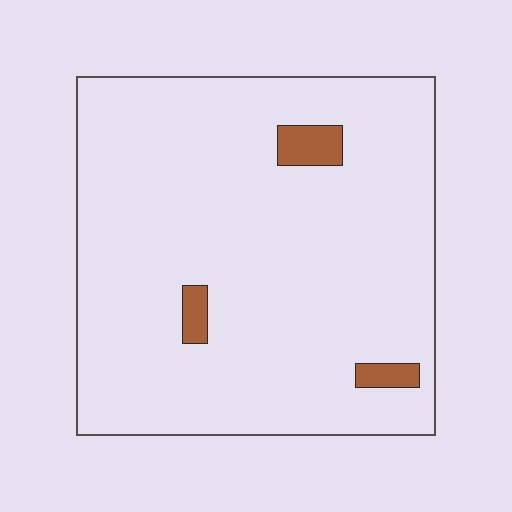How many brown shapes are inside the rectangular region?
3.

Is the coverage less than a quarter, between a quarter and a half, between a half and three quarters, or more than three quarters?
Less than a quarter.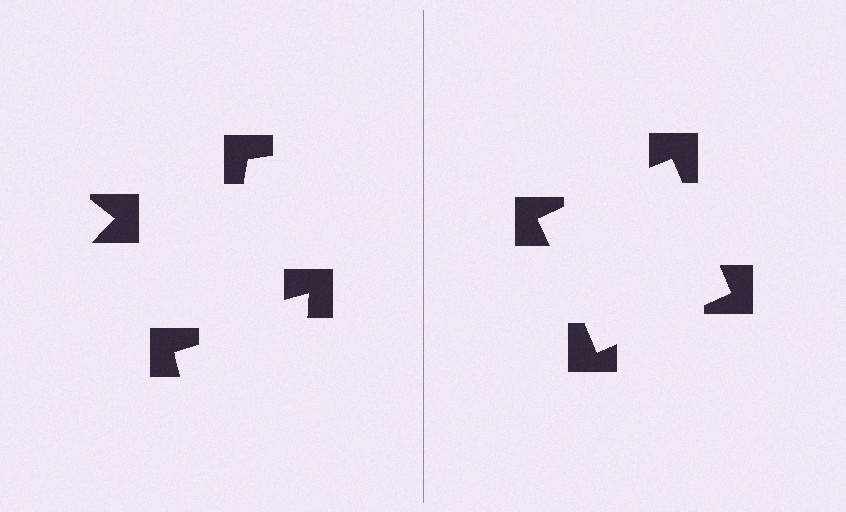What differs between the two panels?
The notched squares are positioned identically on both sides; only the wedge orientations differ. On the right they align to a square; on the left they are misaligned.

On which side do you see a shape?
An illusory square appears on the right side. On the left side the wedge cuts are rotated, so no coherent shape forms.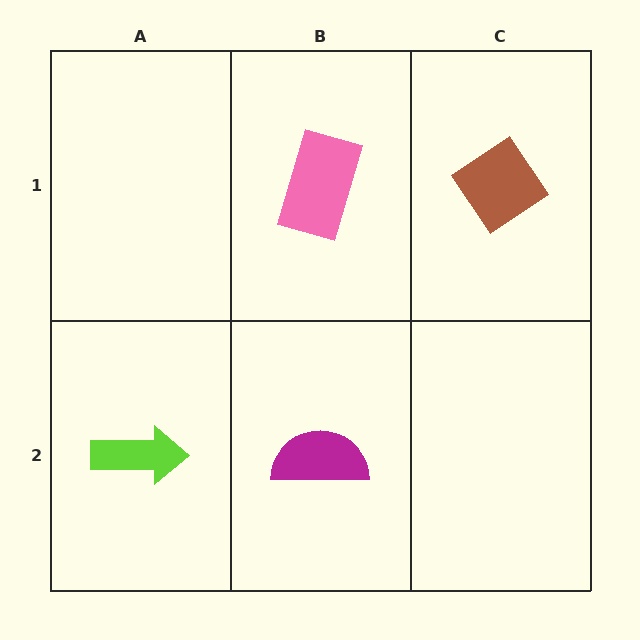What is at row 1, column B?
A pink rectangle.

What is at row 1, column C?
A brown diamond.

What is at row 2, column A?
A lime arrow.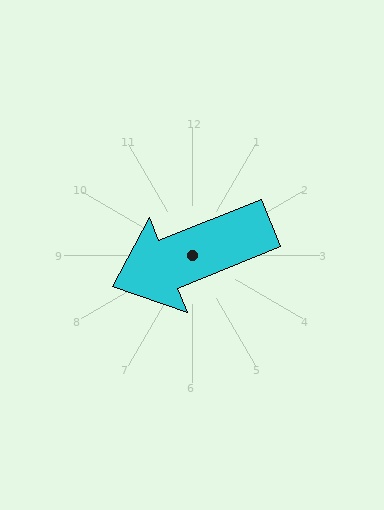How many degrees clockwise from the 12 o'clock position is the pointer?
Approximately 248 degrees.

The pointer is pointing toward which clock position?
Roughly 8 o'clock.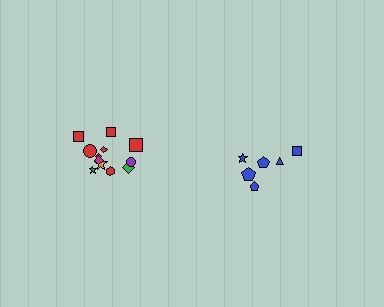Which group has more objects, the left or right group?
The left group.